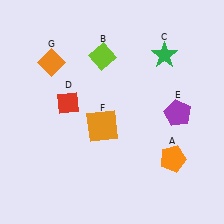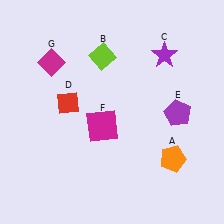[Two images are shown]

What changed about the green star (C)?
In Image 1, C is green. In Image 2, it changed to purple.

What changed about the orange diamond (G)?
In Image 1, G is orange. In Image 2, it changed to magenta.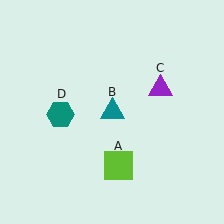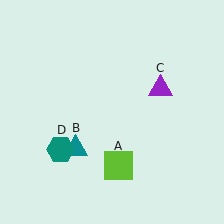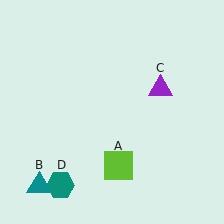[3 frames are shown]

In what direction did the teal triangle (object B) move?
The teal triangle (object B) moved down and to the left.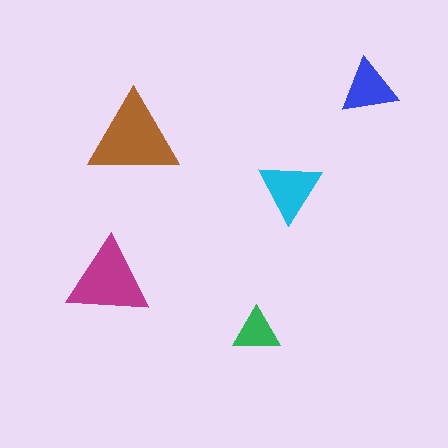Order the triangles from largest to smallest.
the brown one, the magenta one, the cyan one, the blue one, the green one.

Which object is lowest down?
The green triangle is bottommost.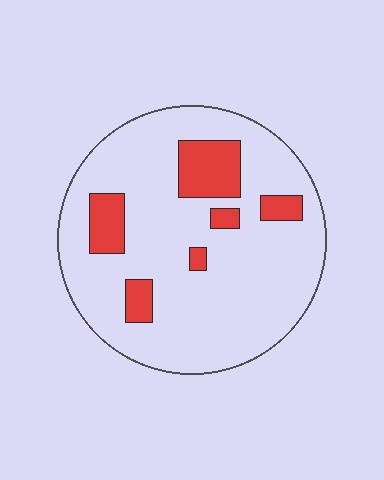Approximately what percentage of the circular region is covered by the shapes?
Approximately 15%.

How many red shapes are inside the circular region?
6.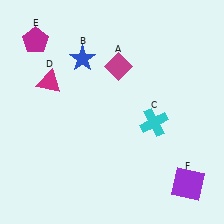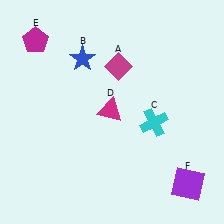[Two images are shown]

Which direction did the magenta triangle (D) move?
The magenta triangle (D) moved right.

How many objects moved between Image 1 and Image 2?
1 object moved between the two images.